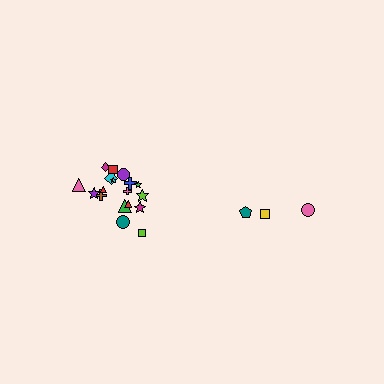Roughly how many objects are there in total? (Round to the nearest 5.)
Roughly 20 objects in total.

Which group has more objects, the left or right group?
The left group.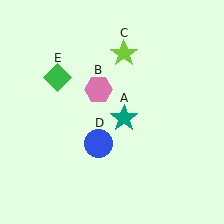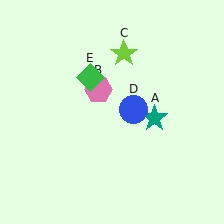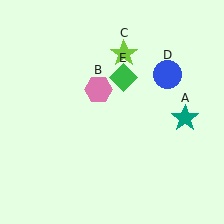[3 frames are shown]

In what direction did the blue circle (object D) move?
The blue circle (object D) moved up and to the right.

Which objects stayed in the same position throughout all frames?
Pink hexagon (object B) and lime star (object C) remained stationary.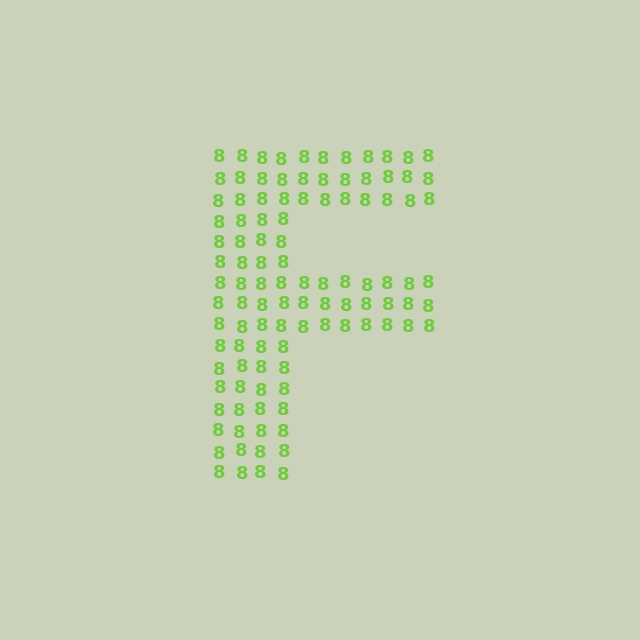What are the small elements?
The small elements are digit 8's.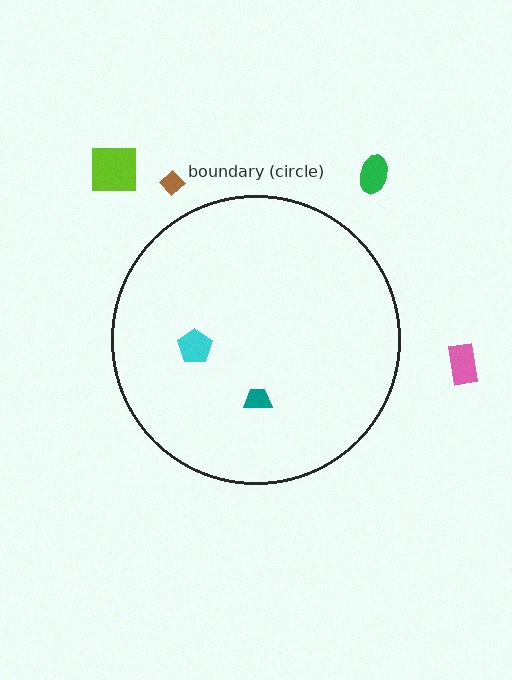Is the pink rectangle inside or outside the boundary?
Outside.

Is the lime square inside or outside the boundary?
Outside.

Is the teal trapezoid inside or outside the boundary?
Inside.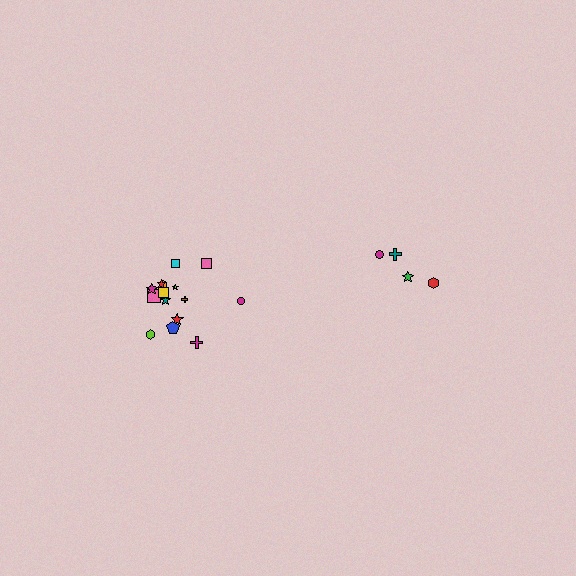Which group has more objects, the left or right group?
The left group.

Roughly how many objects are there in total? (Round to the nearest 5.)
Roughly 20 objects in total.